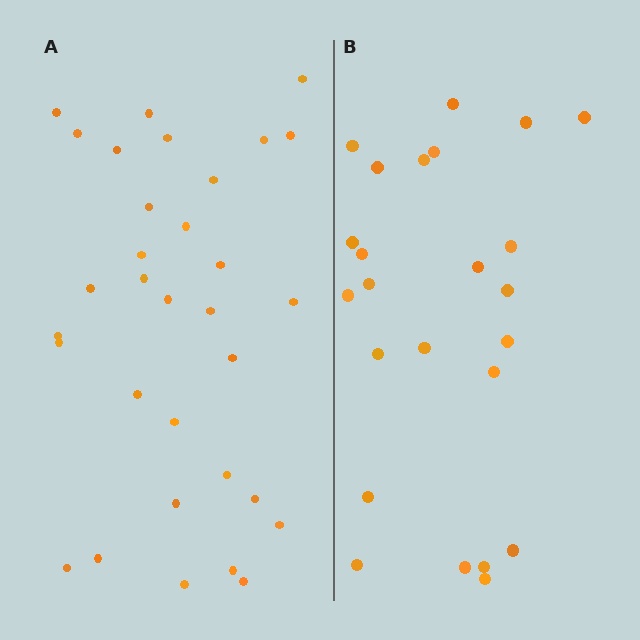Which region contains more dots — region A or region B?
Region A (the left region) has more dots.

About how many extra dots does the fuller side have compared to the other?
Region A has roughly 8 or so more dots than region B.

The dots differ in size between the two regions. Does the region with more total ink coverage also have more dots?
No. Region B has more total ink coverage because its dots are larger, but region A actually contains more individual dots. Total area can be misleading — the number of items is what matters here.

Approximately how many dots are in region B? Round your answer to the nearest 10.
About 20 dots. (The exact count is 24, which rounds to 20.)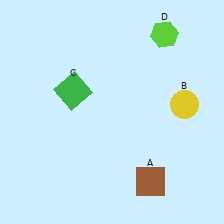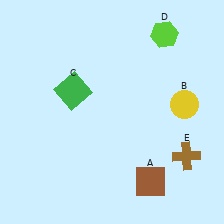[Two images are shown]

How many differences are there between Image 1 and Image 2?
There is 1 difference between the two images.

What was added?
A brown cross (E) was added in Image 2.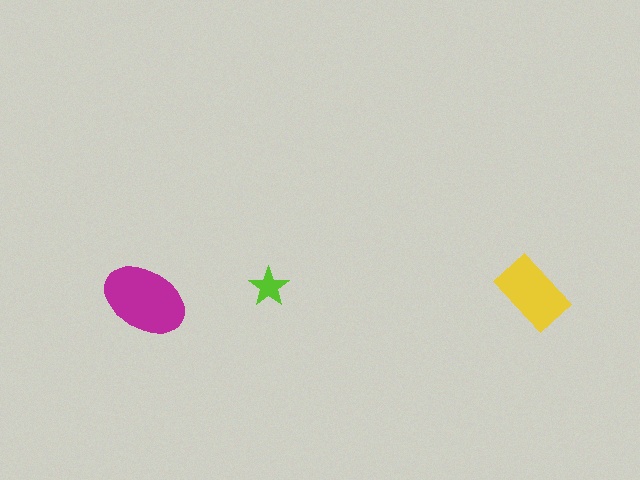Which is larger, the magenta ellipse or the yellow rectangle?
The magenta ellipse.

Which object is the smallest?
The lime star.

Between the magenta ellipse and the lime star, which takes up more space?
The magenta ellipse.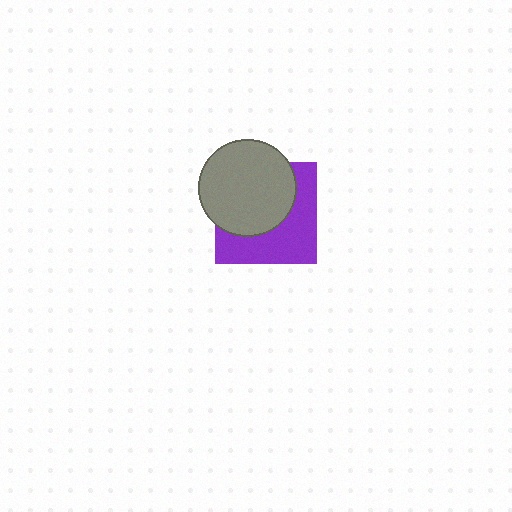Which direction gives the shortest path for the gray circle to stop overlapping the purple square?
Moving toward the upper-left gives the shortest separation.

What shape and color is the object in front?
The object in front is a gray circle.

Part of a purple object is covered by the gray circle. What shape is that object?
It is a square.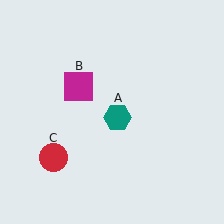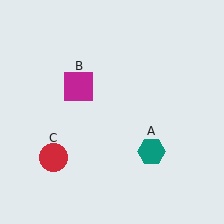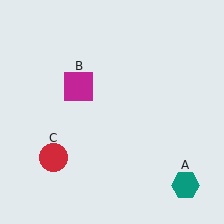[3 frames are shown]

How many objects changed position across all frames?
1 object changed position: teal hexagon (object A).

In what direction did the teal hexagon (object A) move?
The teal hexagon (object A) moved down and to the right.